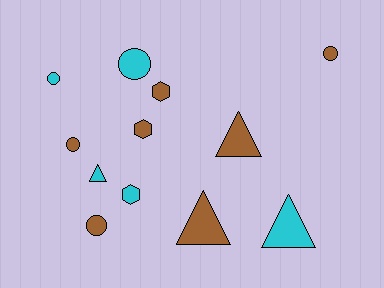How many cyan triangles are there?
There are 2 cyan triangles.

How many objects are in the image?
There are 12 objects.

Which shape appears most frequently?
Circle, with 5 objects.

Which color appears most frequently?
Brown, with 7 objects.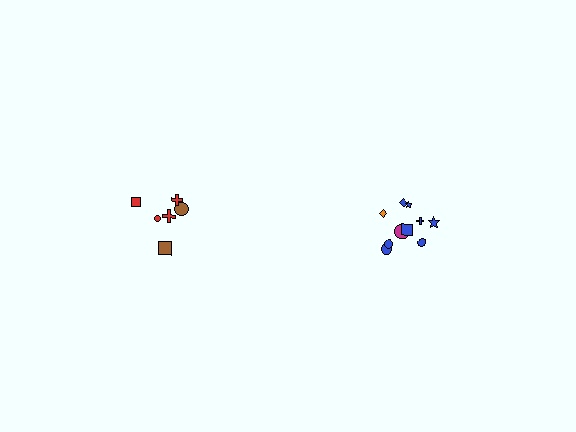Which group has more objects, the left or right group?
The right group.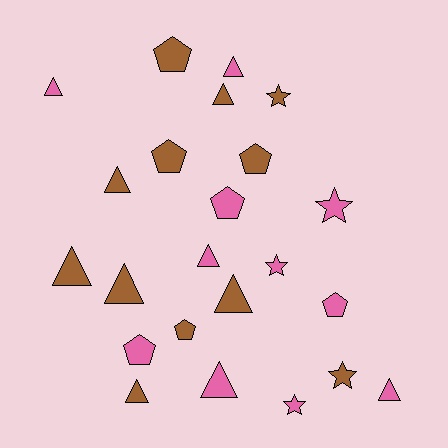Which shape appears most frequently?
Triangle, with 11 objects.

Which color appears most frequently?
Brown, with 12 objects.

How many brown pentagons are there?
There are 4 brown pentagons.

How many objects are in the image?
There are 23 objects.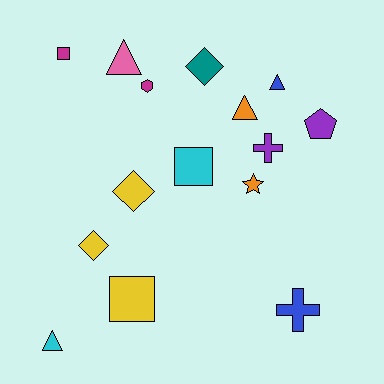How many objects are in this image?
There are 15 objects.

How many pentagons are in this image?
There is 1 pentagon.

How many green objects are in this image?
There are no green objects.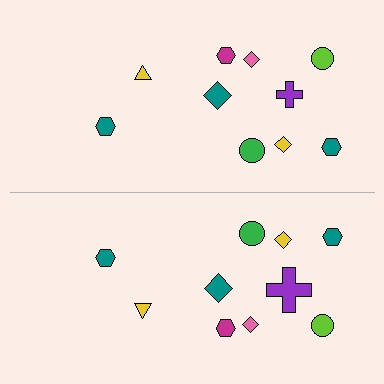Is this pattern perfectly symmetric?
No, the pattern is not perfectly symmetric. The purple cross on the bottom side has a different size than its mirror counterpart.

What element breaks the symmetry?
The purple cross on the bottom side has a different size than its mirror counterpart.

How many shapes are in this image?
There are 20 shapes in this image.